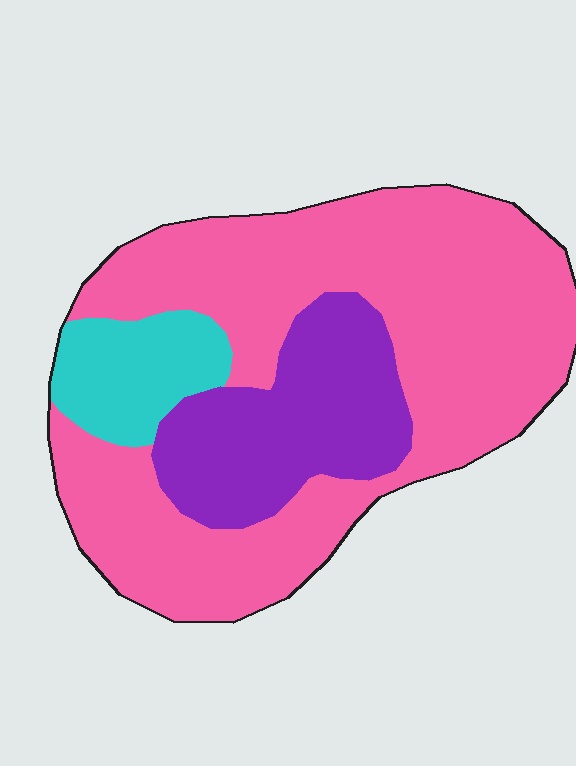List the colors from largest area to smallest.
From largest to smallest: pink, purple, cyan.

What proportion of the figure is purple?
Purple takes up about one fifth (1/5) of the figure.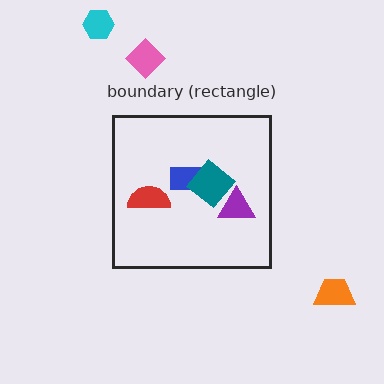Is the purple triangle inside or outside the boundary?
Inside.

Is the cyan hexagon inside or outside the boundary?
Outside.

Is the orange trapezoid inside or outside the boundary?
Outside.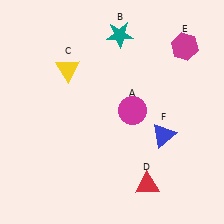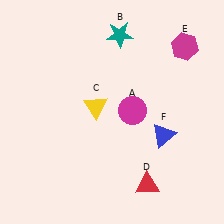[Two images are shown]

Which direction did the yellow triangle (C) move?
The yellow triangle (C) moved down.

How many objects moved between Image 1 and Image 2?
1 object moved between the two images.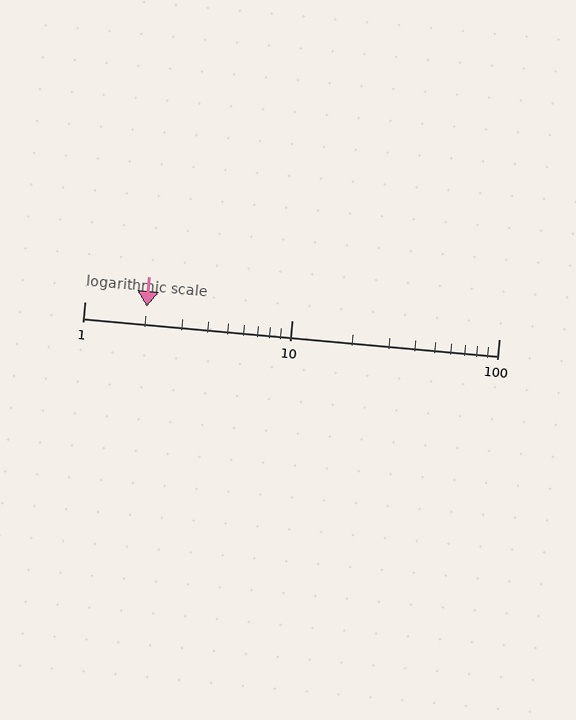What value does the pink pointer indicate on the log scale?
The pointer indicates approximately 2.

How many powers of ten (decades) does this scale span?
The scale spans 2 decades, from 1 to 100.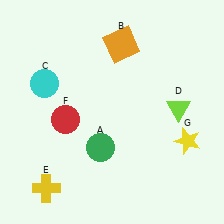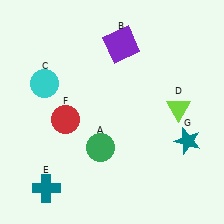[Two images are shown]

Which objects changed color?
B changed from orange to purple. E changed from yellow to teal. G changed from yellow to teal.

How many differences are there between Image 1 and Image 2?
There are 3 differences between the two images.